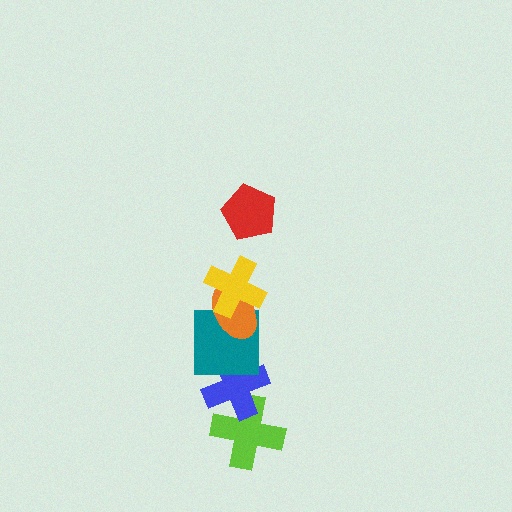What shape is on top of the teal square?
The orange ellipse is on top of the teal square.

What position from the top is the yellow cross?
The yellow cross is 2nd from the top.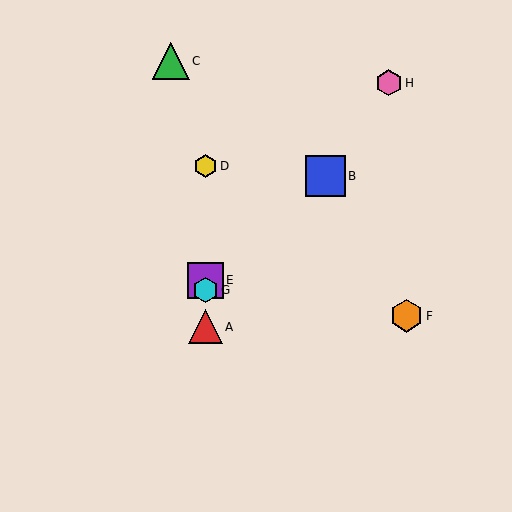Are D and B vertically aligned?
No, D is at x≈205 and B is at x≈325.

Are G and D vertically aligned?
Yes, both are at x≈205.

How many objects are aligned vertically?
4 objects (A, D, E, G) are aligned vertically.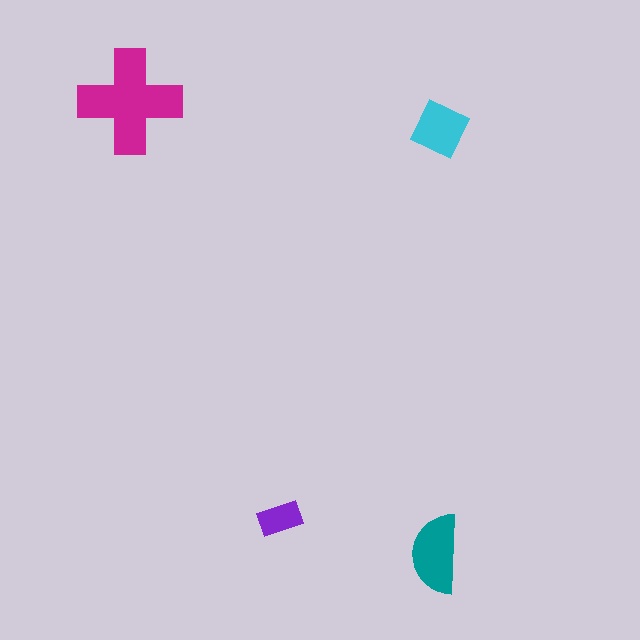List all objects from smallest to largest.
The purple rectangle, the cyan diamond, the teal semicircle, the magenta cross.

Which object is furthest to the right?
The cyan diamond is rightmost.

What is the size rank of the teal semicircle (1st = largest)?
2nd.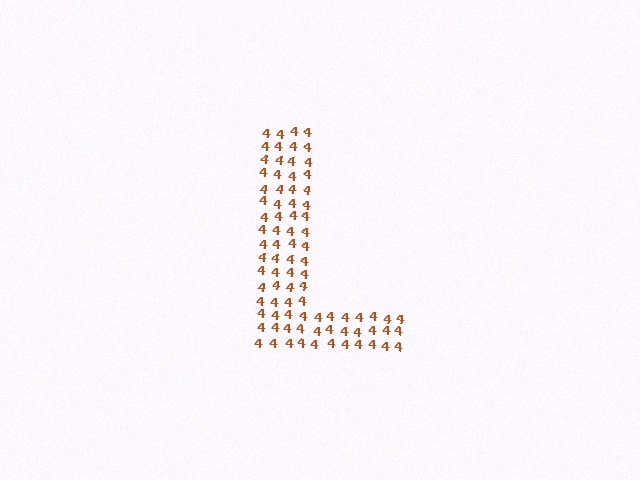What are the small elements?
The small elements are digit 4's.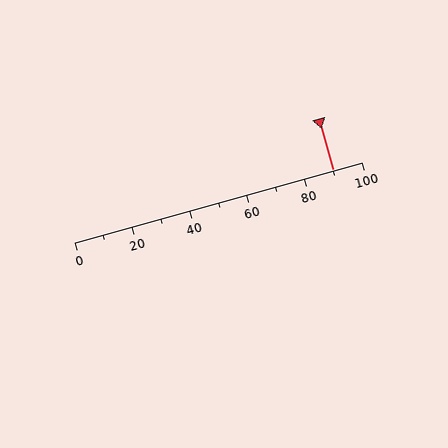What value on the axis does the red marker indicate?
The marker indicates approximately 90.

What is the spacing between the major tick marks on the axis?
The major ticks are spaced 20 apart.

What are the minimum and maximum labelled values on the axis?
The axis runs from 0 to 100.